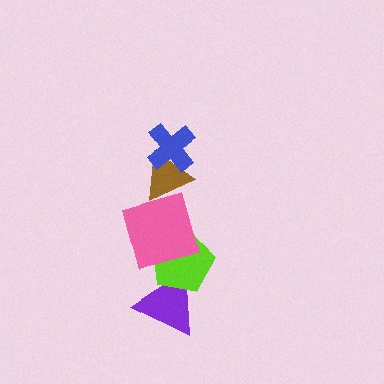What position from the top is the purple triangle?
The purple triangle is 5th from the top.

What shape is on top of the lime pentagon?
The pink square is on top of the lime pentagon.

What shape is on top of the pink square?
The brown triangle is on top of the pink square.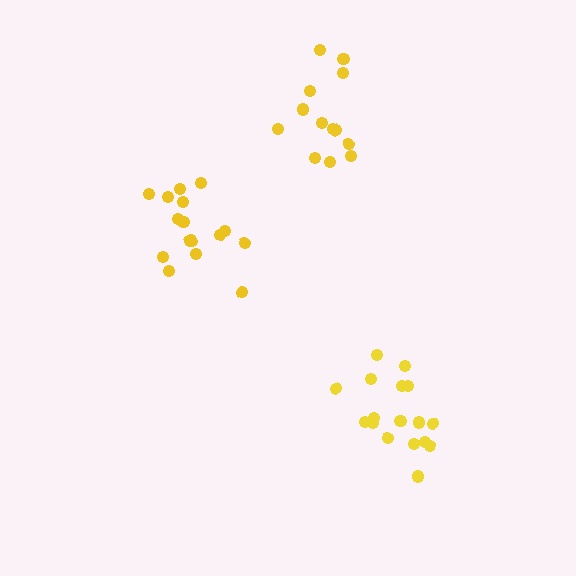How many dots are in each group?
Group 1: 16 dots, Group 2: 17 dots, Group 3: 13 dots (46 total).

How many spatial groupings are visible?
There are 3 spatial groupings.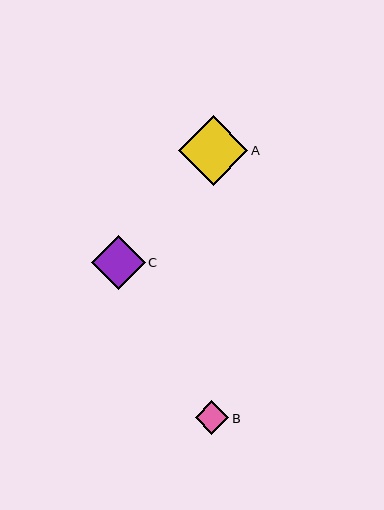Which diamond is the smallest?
Diamond B is the smallest with a size of approximately 33 pixels.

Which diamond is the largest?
Diamond A is the largest with a size of approximately 70 pixels.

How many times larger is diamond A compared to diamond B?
Diamond A is approximately 2.1 times the size of diamond B.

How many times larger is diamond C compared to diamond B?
Diamond C is approximately 1.6 times the size of diamond B.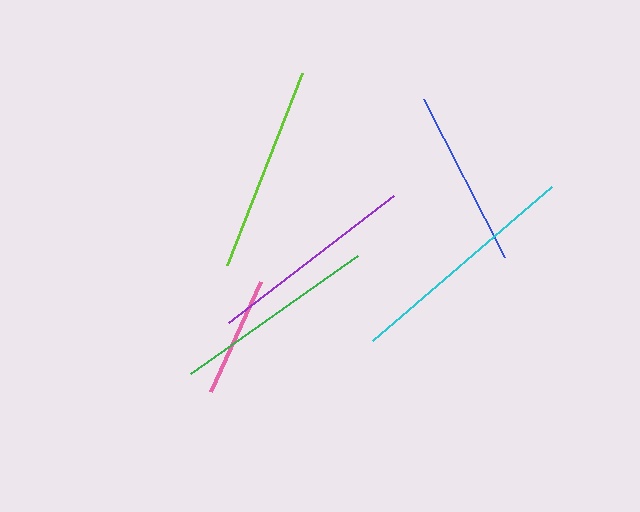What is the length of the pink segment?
The pink segment is approximately 121 pixels long.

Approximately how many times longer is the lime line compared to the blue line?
The lime line is approximately 1.2 times the length of the blue line.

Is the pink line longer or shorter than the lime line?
The lime line is longer than the pink line.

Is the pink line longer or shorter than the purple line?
The purple line is longer than the pink line.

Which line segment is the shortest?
The pink line is the shortest at approximately 121 pixels.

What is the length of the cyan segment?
The cyan segment is approximately 237 pixels long.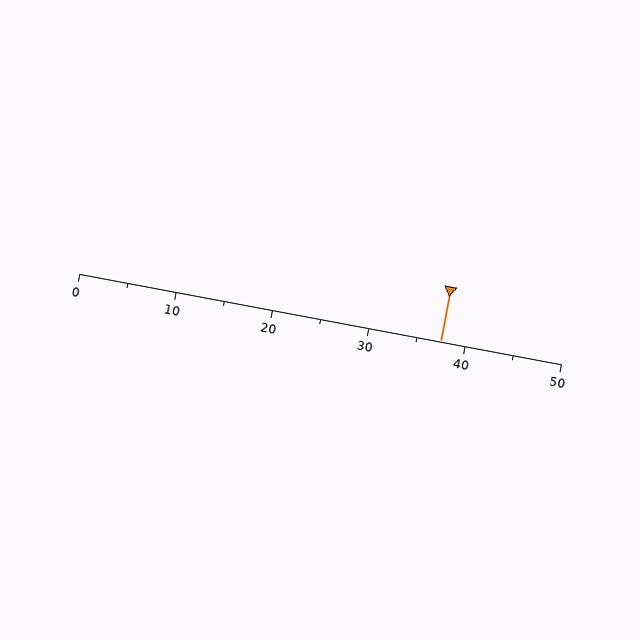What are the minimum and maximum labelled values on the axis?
The axis runs from 0 to 50.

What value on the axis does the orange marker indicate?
The marker indicates approximately 37.5.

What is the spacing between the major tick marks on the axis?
The major ticks are spaced 10 apart.